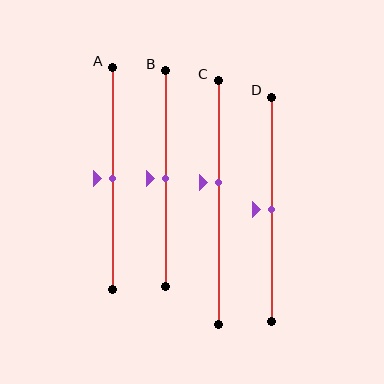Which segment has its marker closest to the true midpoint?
Segment A has its marker closest to the true midpoint.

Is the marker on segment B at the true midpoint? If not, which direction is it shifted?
Yes, the marker on segment B is at the true midpoint.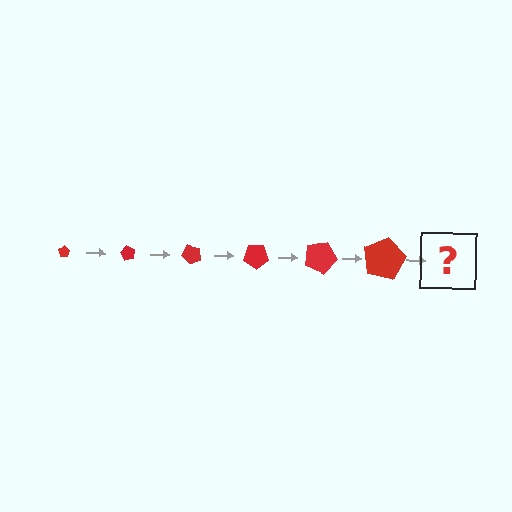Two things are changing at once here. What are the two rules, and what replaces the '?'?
The two rules are that the pentagon grows larger each step and it rotates 60 degrees each step. The '?' should be a pentagon, larger than the previous one and rotated 360 degrees from the start.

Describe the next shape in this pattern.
It should be a pentagon, larger than the previous one and rotated 360 degrees from the start.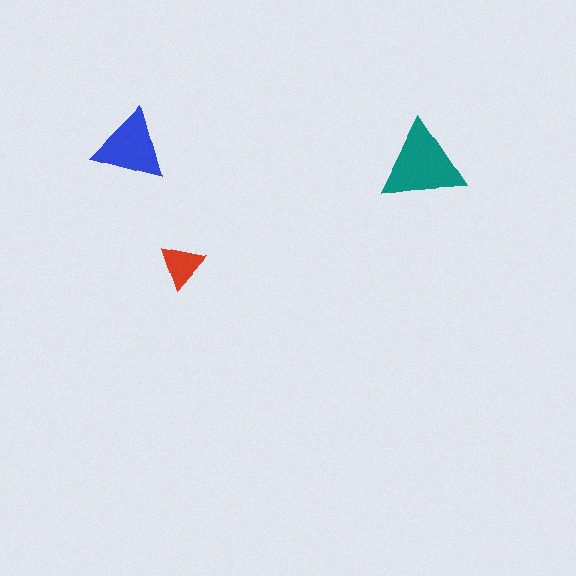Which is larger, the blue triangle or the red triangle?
The blue one.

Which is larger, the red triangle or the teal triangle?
The teal one.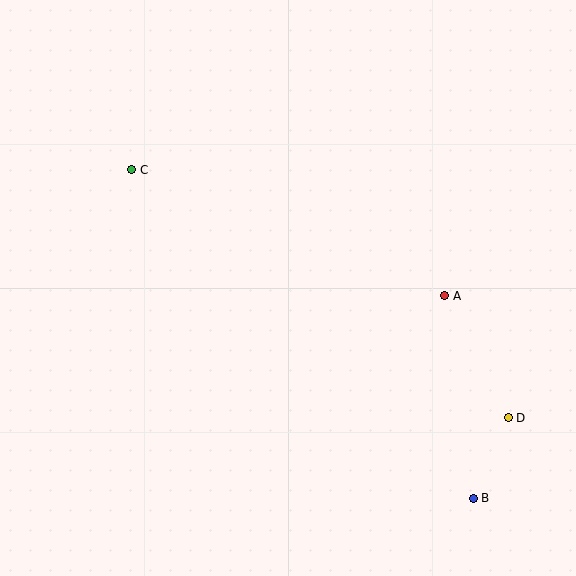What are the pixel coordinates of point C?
Point C is at (132, 170).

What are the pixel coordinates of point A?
Point A is at (445, 296).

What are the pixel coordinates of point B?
Point B is at (473, 498).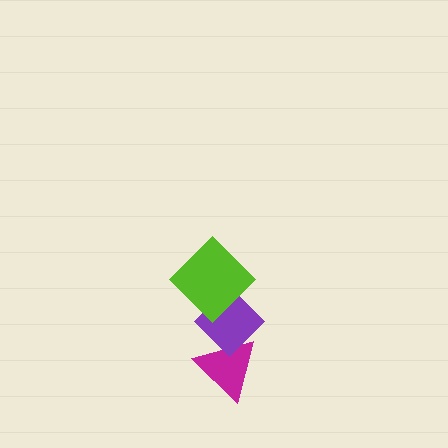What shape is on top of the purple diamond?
The lime diamond is on top of the purple diamond.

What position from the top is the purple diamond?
The purple diamond is 2nd from the top.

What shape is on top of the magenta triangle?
The purple diamond is on top of the magenta triangle.